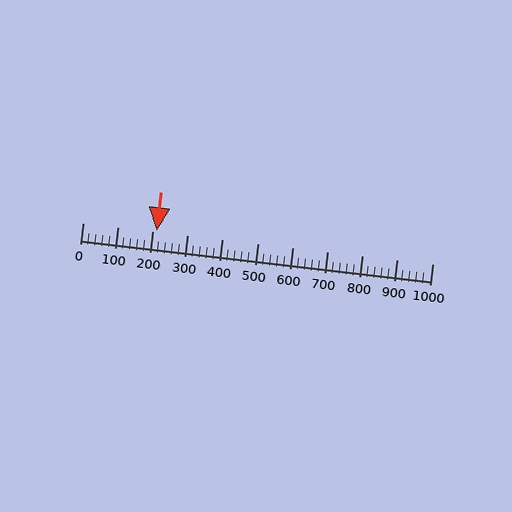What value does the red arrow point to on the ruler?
The red arrow points to approximately 213.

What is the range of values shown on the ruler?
The ruler shows values from 0 to 1000.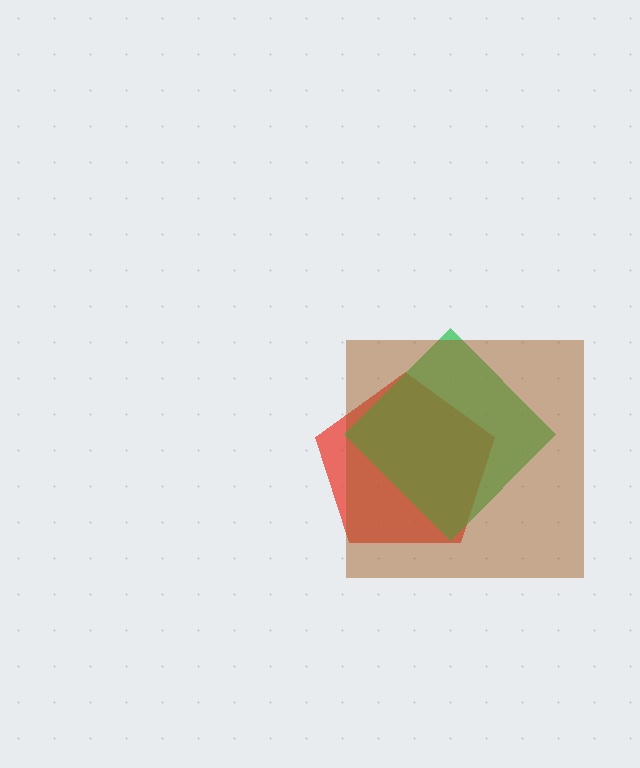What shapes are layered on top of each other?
The layered shapes are: a red pentagon, a green diamond, a brown square.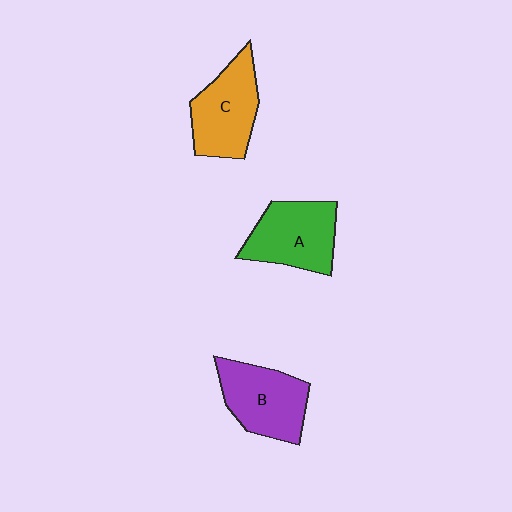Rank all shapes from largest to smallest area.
From largest to smallest: B (purple), A (green), C (orange).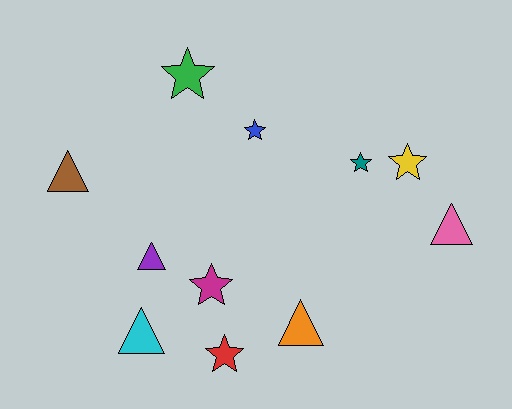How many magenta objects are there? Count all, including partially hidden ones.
There is 1 magenta object.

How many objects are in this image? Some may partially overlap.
There are 11 objects.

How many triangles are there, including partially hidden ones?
There are 5 triangles.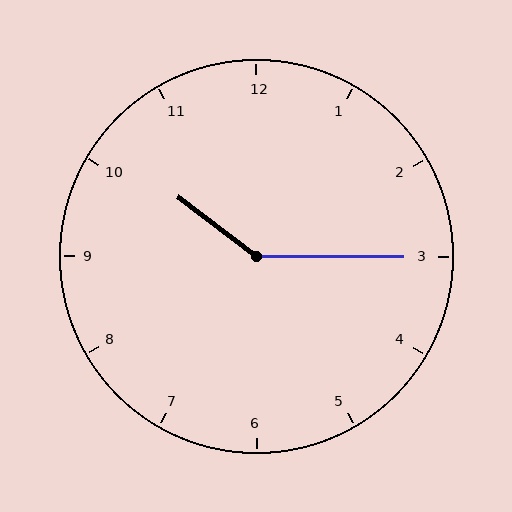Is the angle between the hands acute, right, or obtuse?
It is obtuse.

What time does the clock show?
10:15.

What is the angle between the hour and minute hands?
Approximately 142 degrees.